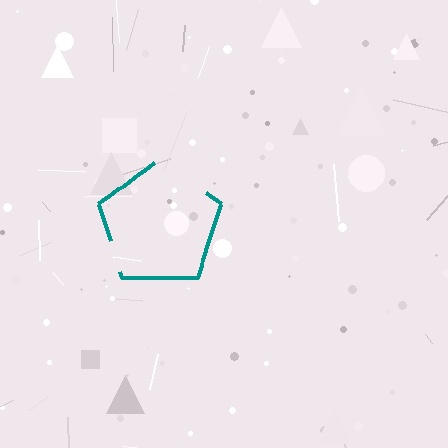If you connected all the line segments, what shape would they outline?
They would outline a pentagon.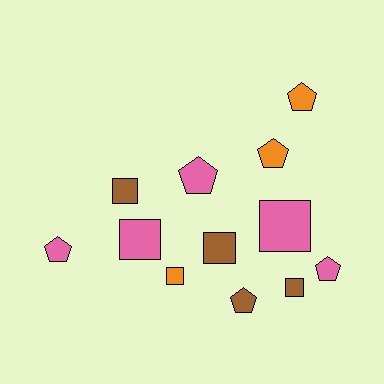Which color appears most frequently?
Pink, with 5 objects.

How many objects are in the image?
There are 12 objects.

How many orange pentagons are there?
There are 2 orange pentagons.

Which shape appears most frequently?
Pentagon, with 6 objects.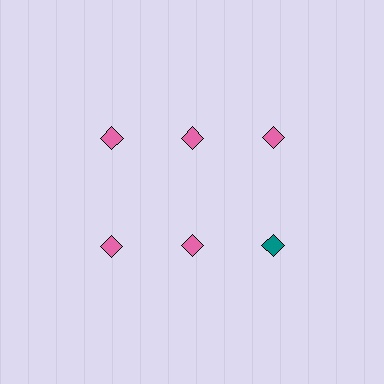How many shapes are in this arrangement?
There are 6 shapes arranged in a grid pattern.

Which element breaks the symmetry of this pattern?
The teal diamond in the second row, center column breaks the symmetry. All other shapes are pink diamonds.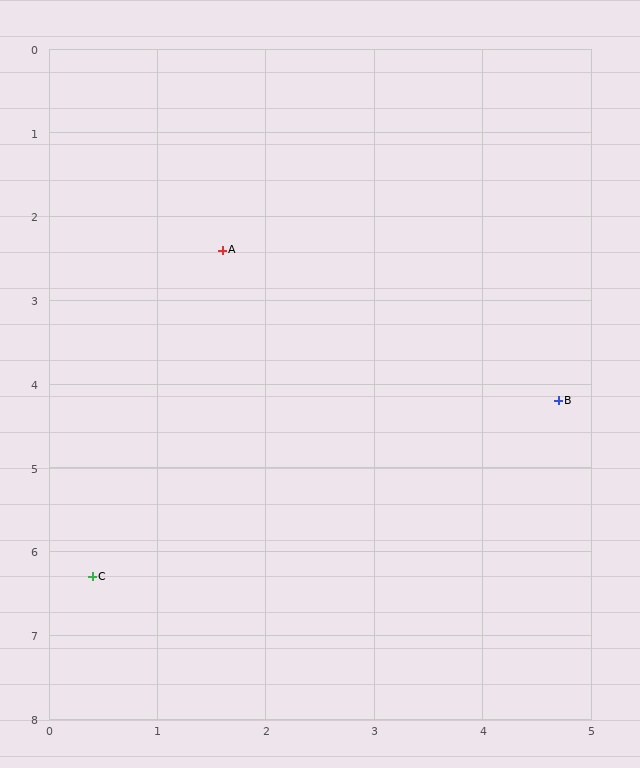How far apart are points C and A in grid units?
Points C and A are about 4.1 grid units apart.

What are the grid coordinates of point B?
Point B is at approximately (4.7, 4.2).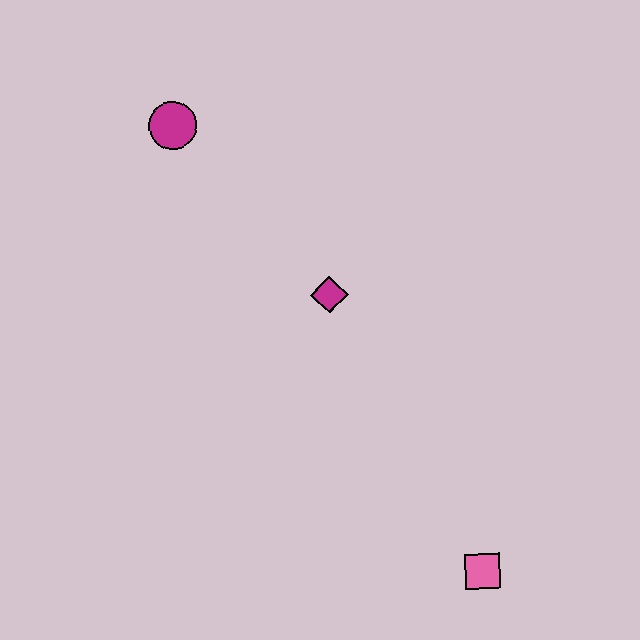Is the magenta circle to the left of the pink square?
Yes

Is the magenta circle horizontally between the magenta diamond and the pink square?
No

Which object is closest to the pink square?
The magenta diamond is closest to the pink square.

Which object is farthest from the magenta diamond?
The pink square is farthest from the magenta diamond.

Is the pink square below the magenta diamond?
Yes